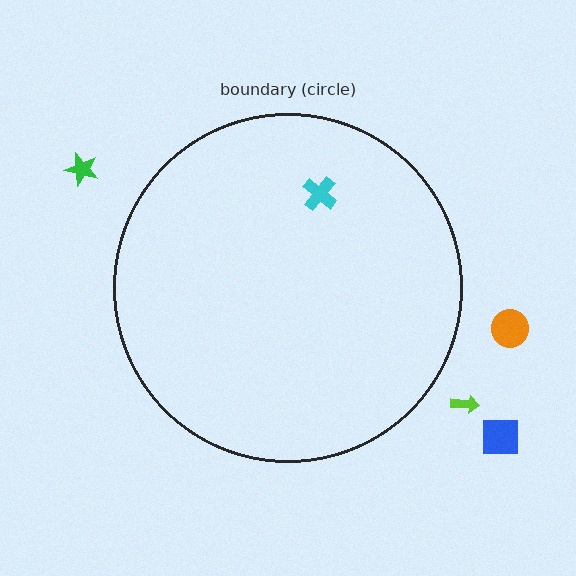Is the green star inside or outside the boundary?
Outside.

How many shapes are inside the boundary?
1 inside, 4 outside.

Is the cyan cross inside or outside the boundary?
Inside.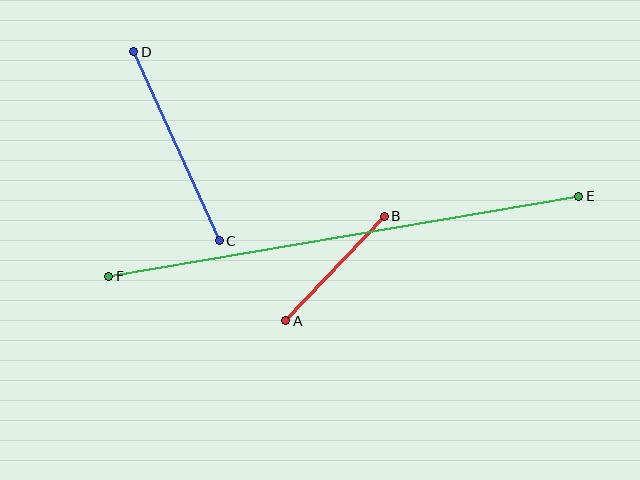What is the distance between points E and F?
The distance is approximately 477 pixels.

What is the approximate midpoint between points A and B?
The midpoint is at approximately (335, 269) pixels.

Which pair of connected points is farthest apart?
Points E and F are farthest apart.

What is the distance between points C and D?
The distance is approximately 208 pixels.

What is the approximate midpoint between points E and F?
The midpoint is at approximately (344, 236) pixels.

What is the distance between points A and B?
The distance is approximately 143 pixels.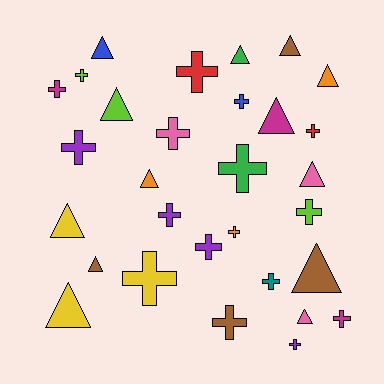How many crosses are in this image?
There are 17 crosses.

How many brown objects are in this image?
There are 4 brown objects.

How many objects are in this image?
There are 30 objects.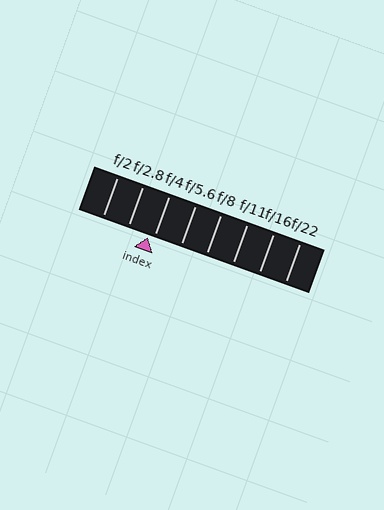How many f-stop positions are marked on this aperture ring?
There are 8 f-stop positions marked.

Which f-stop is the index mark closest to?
The index mark is closest to f/4.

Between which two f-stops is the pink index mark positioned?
The index mark is between f/2.8 and f/4.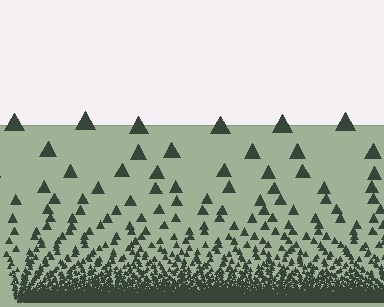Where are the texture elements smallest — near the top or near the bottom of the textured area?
Near the bottom.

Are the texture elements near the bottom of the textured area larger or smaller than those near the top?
Smaller. The gradient is inverted — elements near the bottom are smaller and denser.